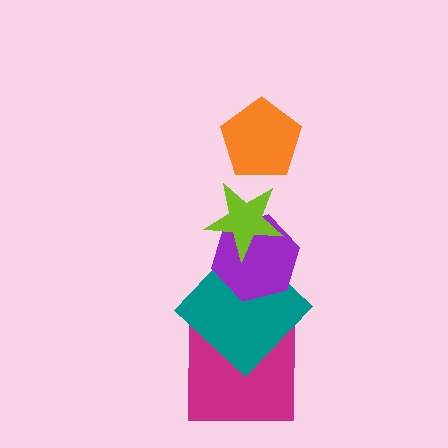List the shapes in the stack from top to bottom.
From top to bottom: the orange pentagon, the lime star, the purple hexagon, the teal diamond, the magenta square.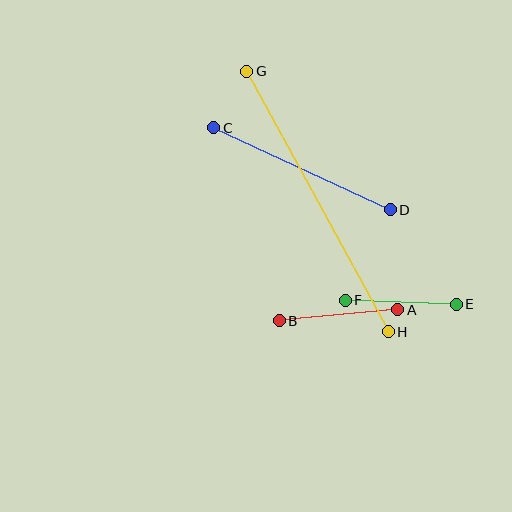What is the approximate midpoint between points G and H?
The midpoint is at approximately (317, 202) pixels.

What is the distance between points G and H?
The distance is approximately 297 pixels.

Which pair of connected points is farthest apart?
Points G and H are farthest apart.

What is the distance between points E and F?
The distance is approximately 111 pixels.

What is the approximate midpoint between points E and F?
The midpoint is at approximately (401, 302) pixels.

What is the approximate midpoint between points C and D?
The midpoint is at approximately (302, 169) pixels.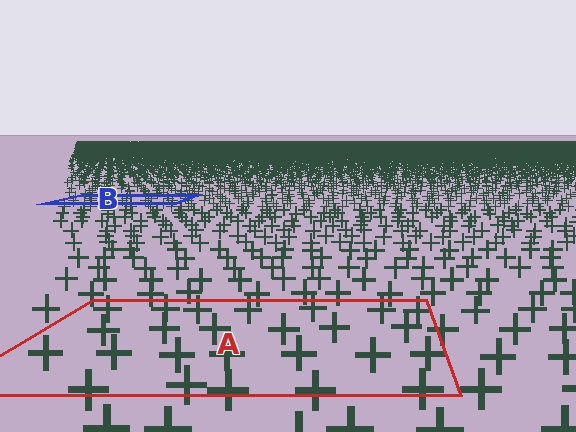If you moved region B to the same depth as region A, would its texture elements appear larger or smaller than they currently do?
They would appear larger. At a closer depth, the same texture elements are projected at a bigger on-screen size.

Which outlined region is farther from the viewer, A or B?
Region B is farther from the viewer — the texture elements inside it appear smaller and more densely packed.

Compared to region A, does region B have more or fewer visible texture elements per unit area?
Region B has more texture elements per unit area — they are packed more densely because it is farther away.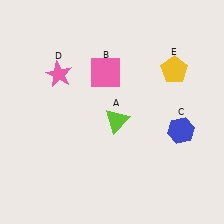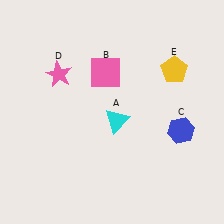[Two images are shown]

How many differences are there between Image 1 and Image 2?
There is 1 difference between the two images.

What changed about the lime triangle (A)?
In Image 1, A is lime. In Image 2, it changed to cyan.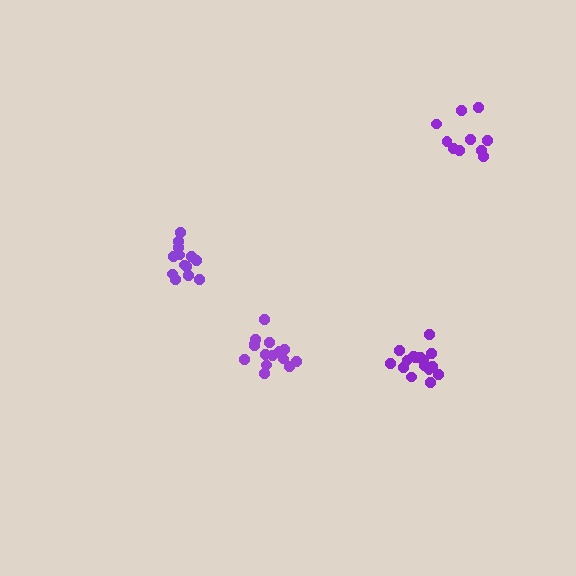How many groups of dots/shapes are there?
There are 4 groups.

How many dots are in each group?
Group 1: 13 dots, Group 2: 16 dots, Group 3: 15 dots, Group 4: 10 dots (54 total).